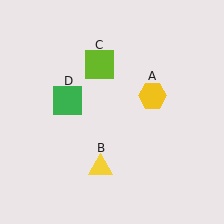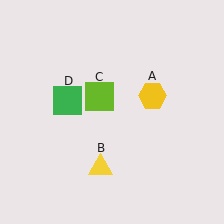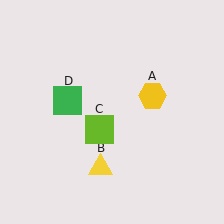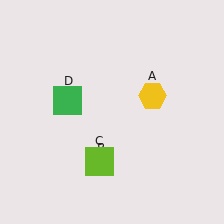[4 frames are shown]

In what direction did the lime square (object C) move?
The lime square (object C) moved down.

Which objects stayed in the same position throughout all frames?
Yellow hexagon (object A) and yellow triangle (object B) and green square (object D) remained stationary.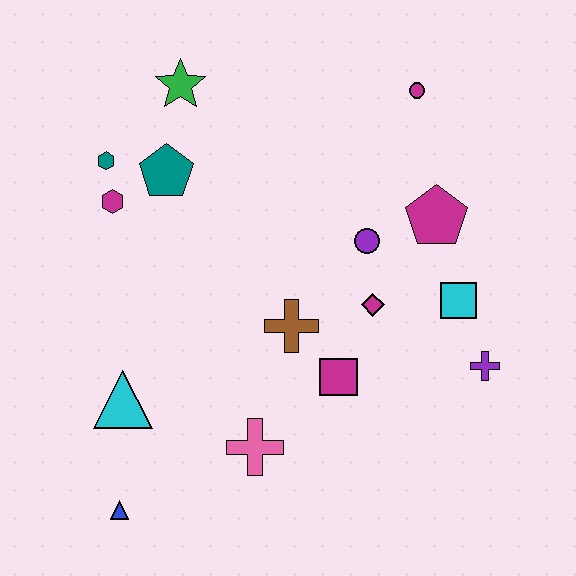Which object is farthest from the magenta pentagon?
The blue triangle is farthest from the magenta pentagon.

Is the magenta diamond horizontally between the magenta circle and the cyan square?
No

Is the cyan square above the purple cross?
Yes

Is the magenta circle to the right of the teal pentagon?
Yes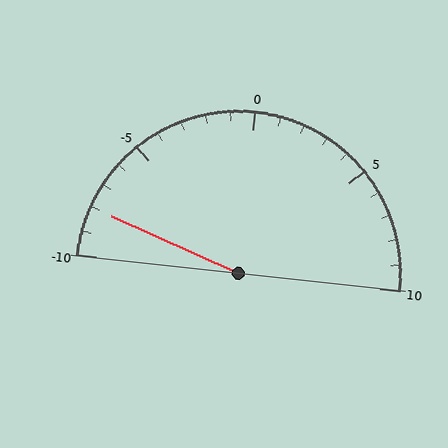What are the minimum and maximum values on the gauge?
The gauge ranges from -10 to 10.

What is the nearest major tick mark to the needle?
The nearest major tick mark is -10.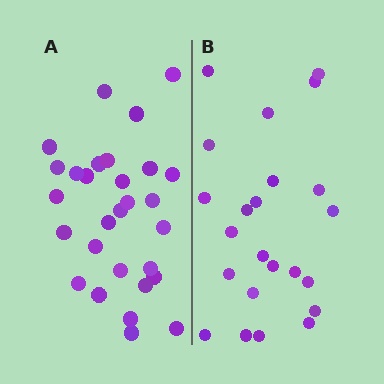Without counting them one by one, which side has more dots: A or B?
Region A (the left region) has more dots.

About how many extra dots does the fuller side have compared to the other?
Region A has about 6 more dots than region B.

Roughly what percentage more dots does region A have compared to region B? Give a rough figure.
About 25% more.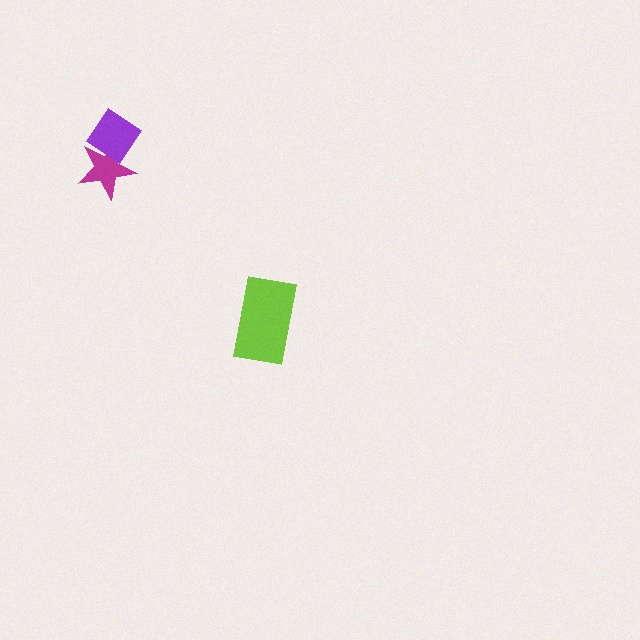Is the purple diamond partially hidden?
No, no other shape covers it.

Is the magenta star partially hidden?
Yes, it is partially covered by another shape.